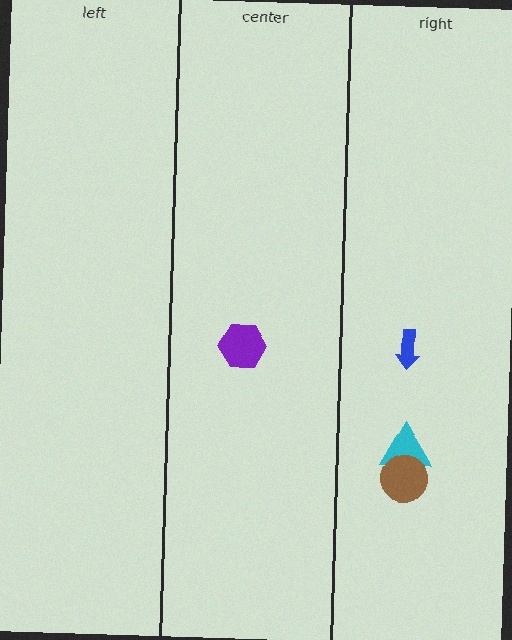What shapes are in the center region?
The purple hexagon.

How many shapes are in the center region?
1.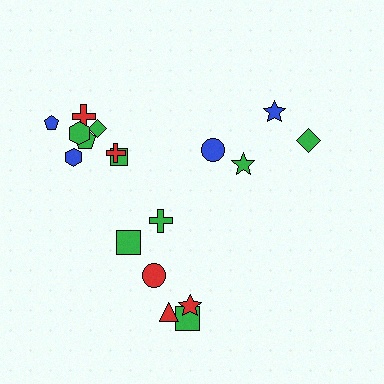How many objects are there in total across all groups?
There are 18 objects.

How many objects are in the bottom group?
There are 6 objects.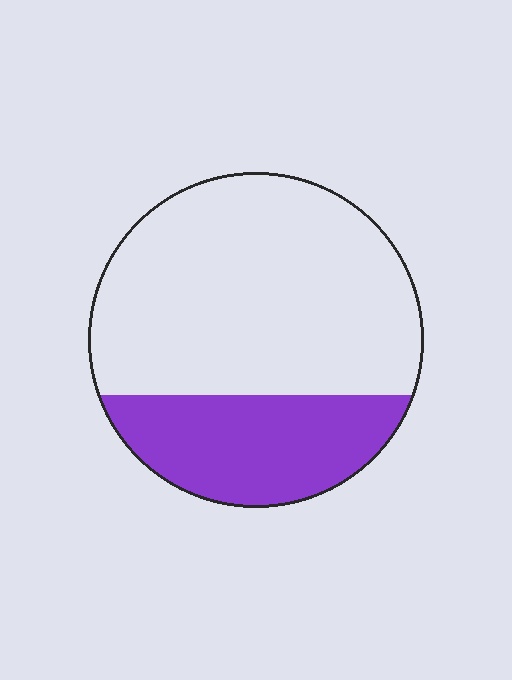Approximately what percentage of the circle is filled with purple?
Approximately 30%.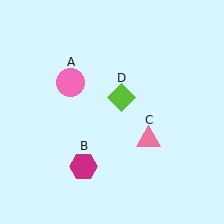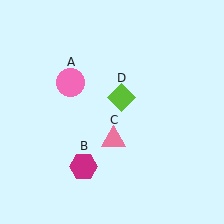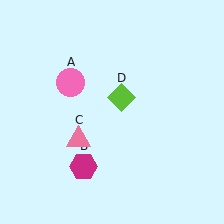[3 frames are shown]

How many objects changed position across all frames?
1 object changed position: pink triangle (object C).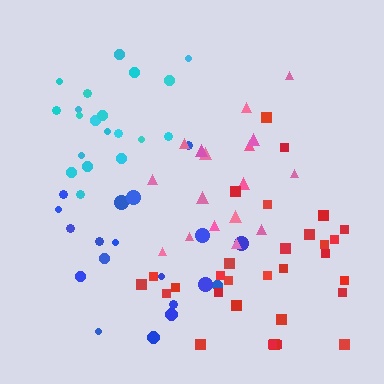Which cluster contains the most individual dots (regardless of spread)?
Red (30).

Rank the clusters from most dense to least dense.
cyan, pink, red, blue.